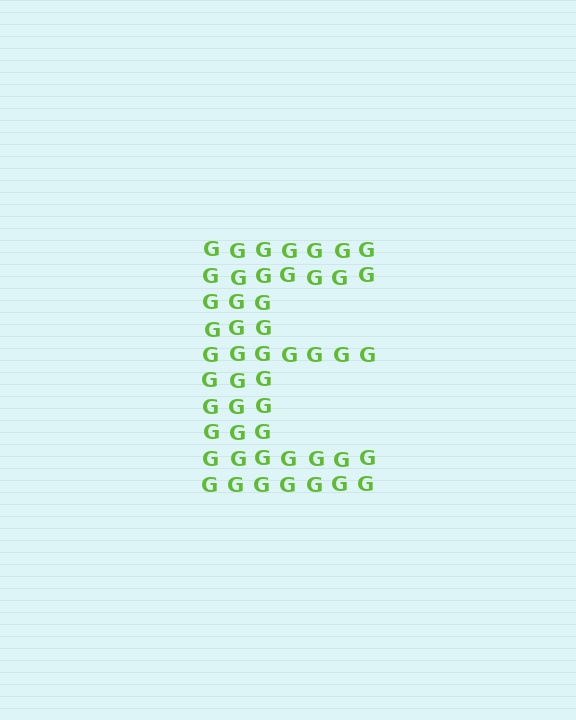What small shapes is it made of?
It is made of small letter G's.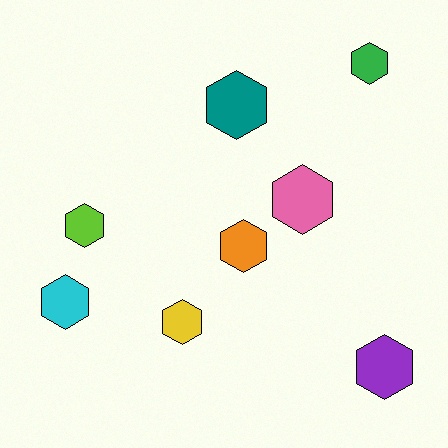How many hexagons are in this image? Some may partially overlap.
There are 8 hexagons.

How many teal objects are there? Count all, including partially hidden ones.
There is 1 teal object.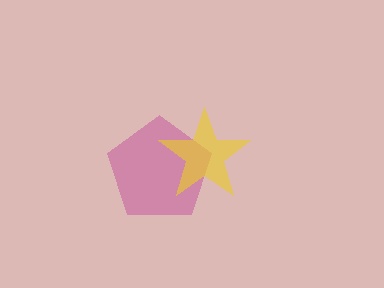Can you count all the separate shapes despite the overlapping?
Yes, there are 2 separate shapes.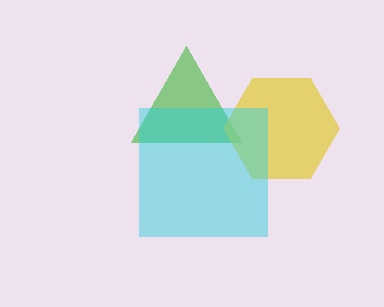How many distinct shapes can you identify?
There are 3 distinct shapes: a green triangle, a yellow hexagon, a cyan square.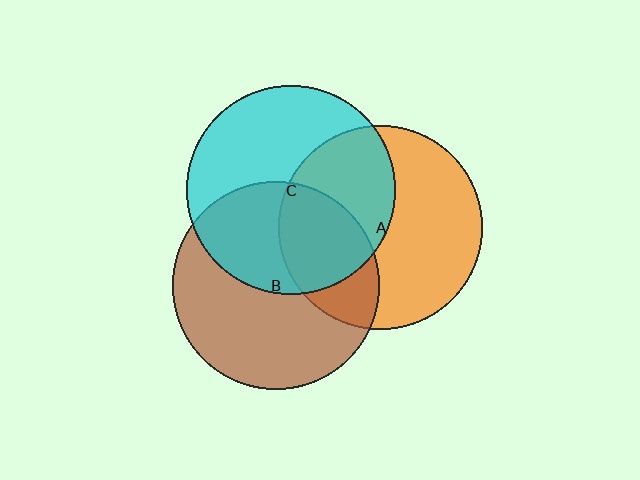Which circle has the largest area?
Circle C (cyan).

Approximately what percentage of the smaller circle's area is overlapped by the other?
Approximately 45%.